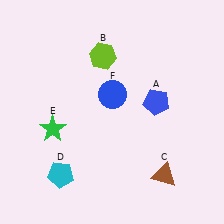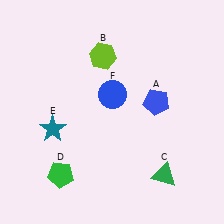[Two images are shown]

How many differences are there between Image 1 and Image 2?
There are 3 differences between the two images.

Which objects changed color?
C changed from brown to green. D changed from cyan to green. E changed from green to teal.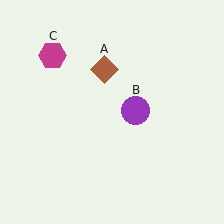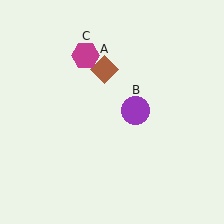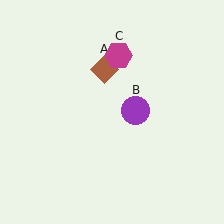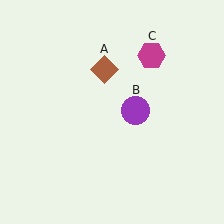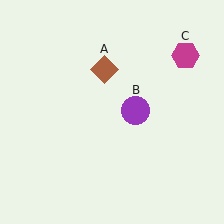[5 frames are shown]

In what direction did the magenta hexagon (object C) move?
The magenta hexagon (object C) moved right.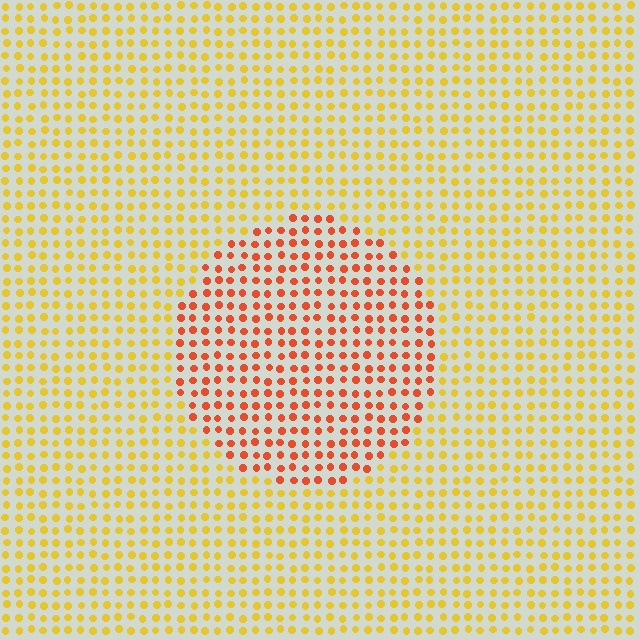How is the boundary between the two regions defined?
The boundary is defined purely by a slight shift in hue (about 40 degrees). Spacing, size, and orientation are identical on both sides.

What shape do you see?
I see a circle.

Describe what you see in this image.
The image is filled with small yellow elements in a uniform arrangement. A circle-shaped region is visible where the elements are tinted to a slightly different hue, forming a subtle color boundary.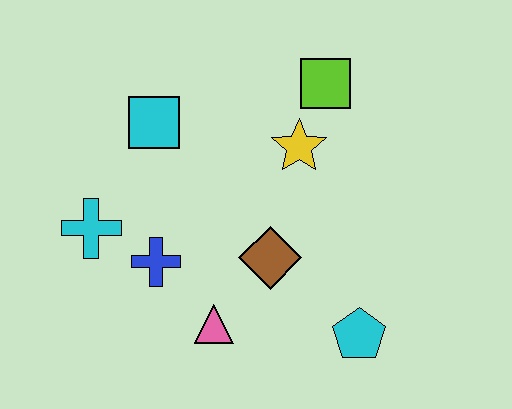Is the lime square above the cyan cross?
Yes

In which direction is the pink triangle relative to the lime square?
The pink triangle is below the lime square.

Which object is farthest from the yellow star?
The cyan cross is farthest from the yellow star.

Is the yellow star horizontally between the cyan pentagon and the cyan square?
Yes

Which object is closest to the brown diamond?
The pink triangle is closest to the brown diamond.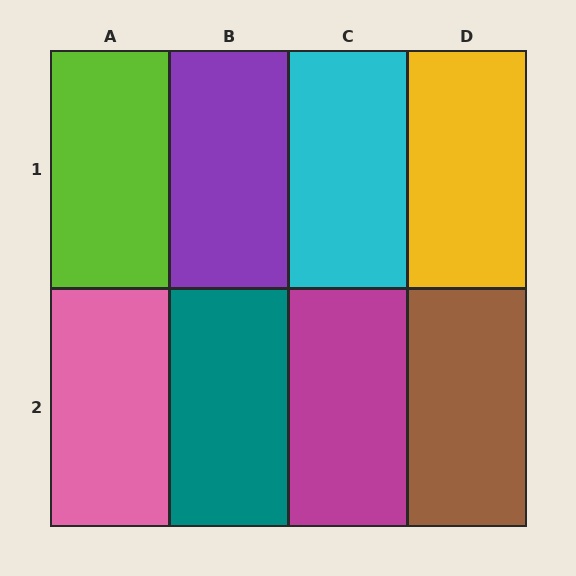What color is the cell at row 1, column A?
Lime.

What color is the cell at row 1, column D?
Yellow.